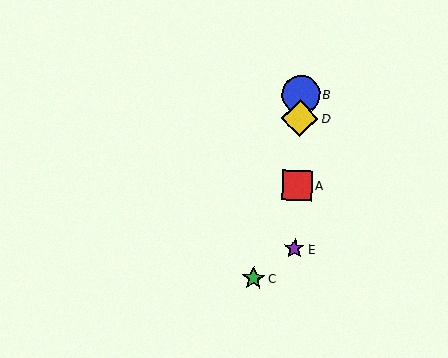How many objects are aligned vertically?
4 objects (A, B, D, E) are aligned vertically.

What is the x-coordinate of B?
Object B is at x≈301.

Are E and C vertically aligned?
No, E is at x≈295 and C is at x≈253.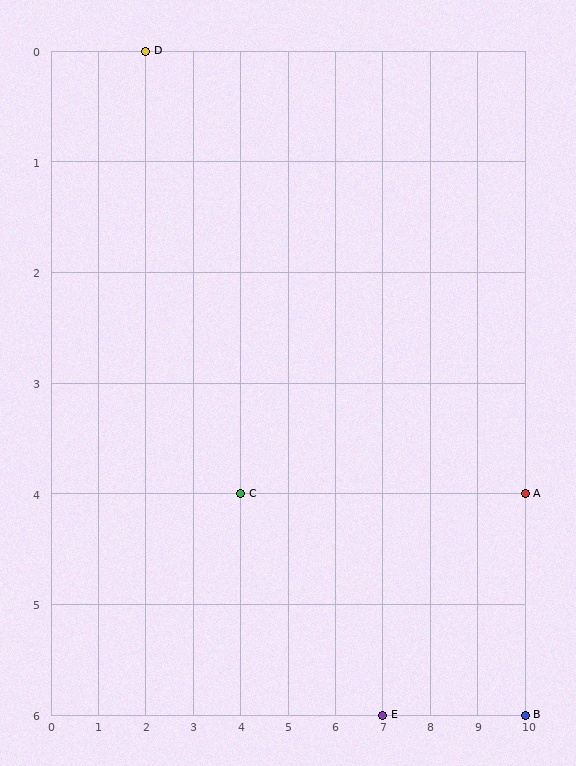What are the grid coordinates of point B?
Point B is at grid coordinates (10, 6).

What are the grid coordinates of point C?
Point C is at grid coordinates (4, 4).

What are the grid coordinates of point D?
Point D is at grid coordinates (2, 0).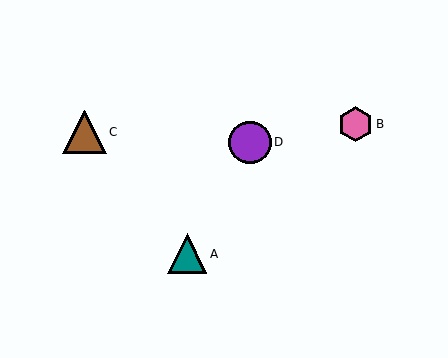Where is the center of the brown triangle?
The center of the brown triangle is at (84, 132).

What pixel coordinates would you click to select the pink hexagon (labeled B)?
Click at (355, 124) to select the pink hexagon B.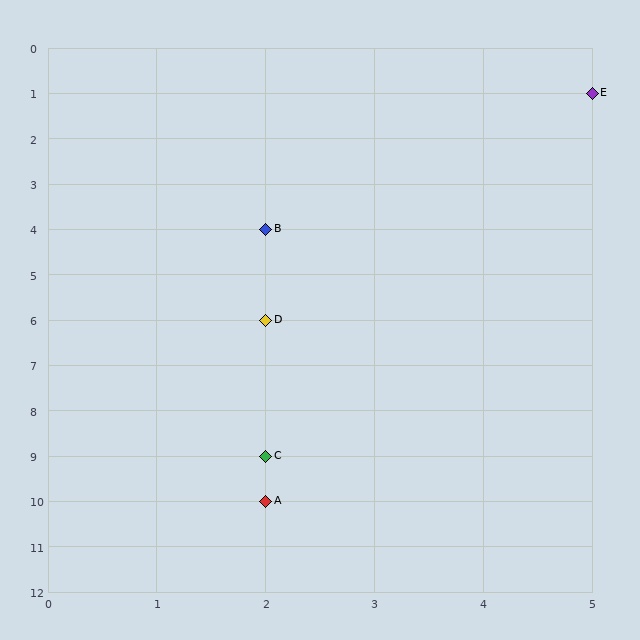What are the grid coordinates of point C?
Point C is at grid coordinates (2, 9).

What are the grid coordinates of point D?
Point D is at grid coordinates (2, 6).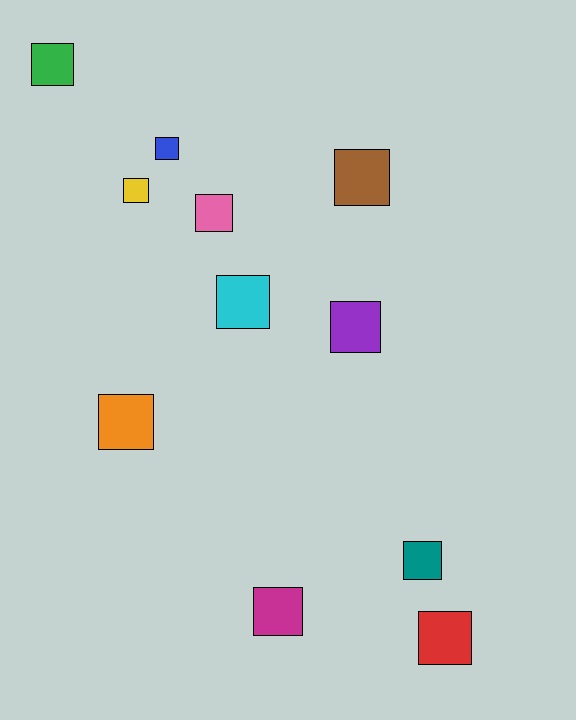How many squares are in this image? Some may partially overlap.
There are 11 squares.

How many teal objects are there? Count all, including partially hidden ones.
There is 1 teal object.